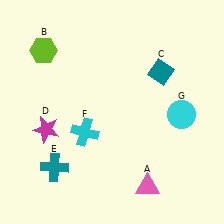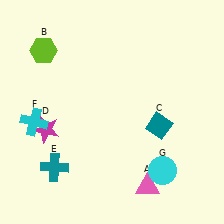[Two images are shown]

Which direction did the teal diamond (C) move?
The teal diamond (C) moved down.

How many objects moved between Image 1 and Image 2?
3 objects moved between the two images.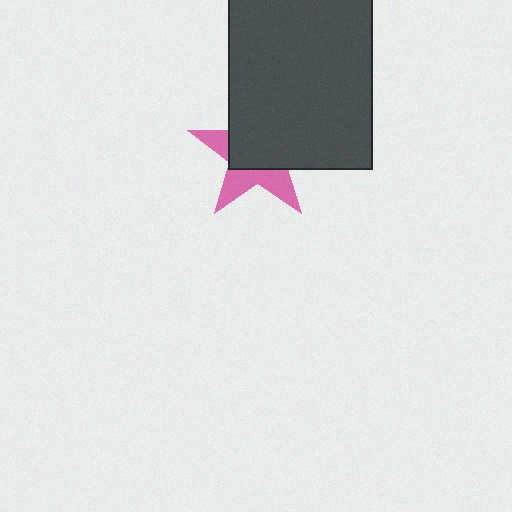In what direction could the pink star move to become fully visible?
The pink star could move toward the lower-left. That would shift it out from behind the dark gray rectangle entirely.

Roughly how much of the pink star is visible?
A small part of it is visible (roughly 40%).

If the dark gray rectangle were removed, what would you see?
You would see the complete pink star.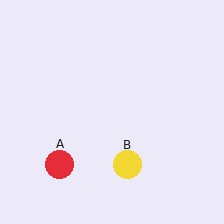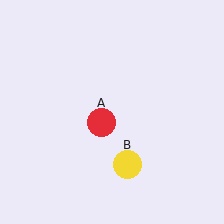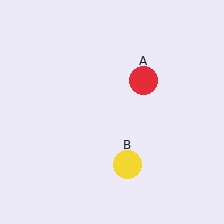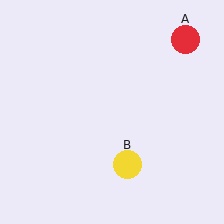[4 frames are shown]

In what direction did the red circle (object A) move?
The red circle (object A) moved up and to the right.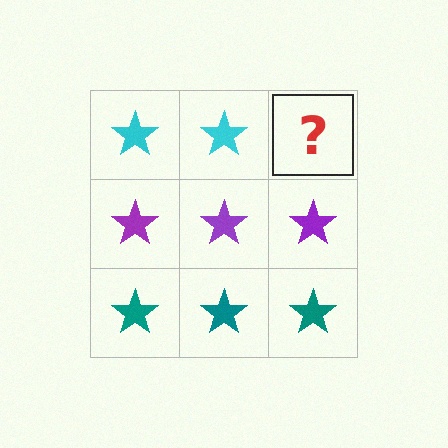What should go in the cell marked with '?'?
The missing cell should contain a cyan star.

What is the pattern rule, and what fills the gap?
The rule is that each row has a consistent color. The gap should be filled with a cyan star.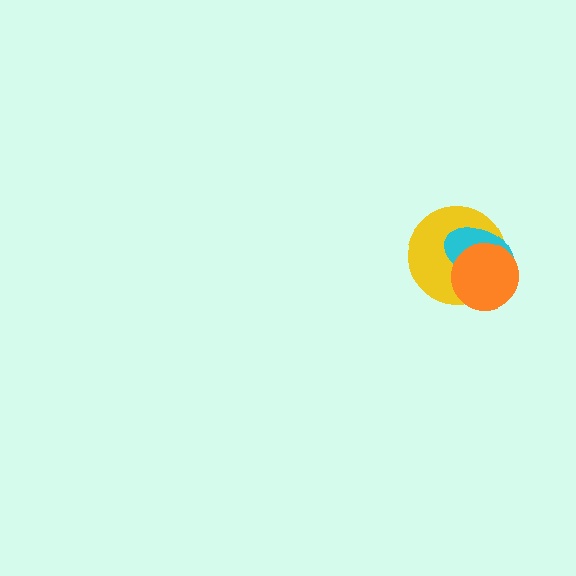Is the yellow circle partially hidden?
Yes, it is partially covered by another shape.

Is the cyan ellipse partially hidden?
Yes, it is partially covered by another shape.